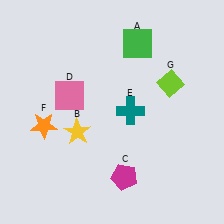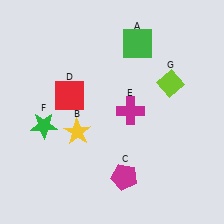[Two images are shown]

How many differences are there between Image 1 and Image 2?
There are 3 differences between the two images.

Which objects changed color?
D changed from pink to red. E changed from teal to magenta. F changed from orange to green.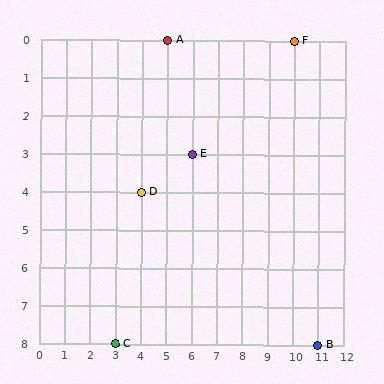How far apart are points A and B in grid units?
Points A and B are 6 columns and 8 rows apart (about 10.0 grid units diagonally).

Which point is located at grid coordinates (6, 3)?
Point E is at (6, 3).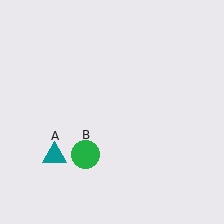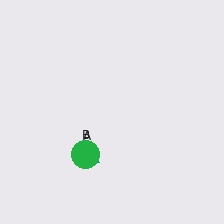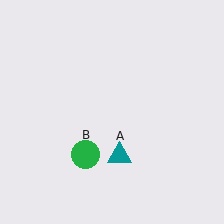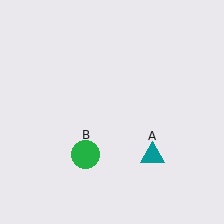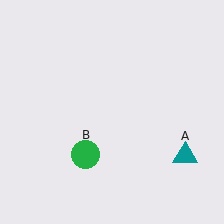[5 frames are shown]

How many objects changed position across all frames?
1 object changed position: teal triangle (object A).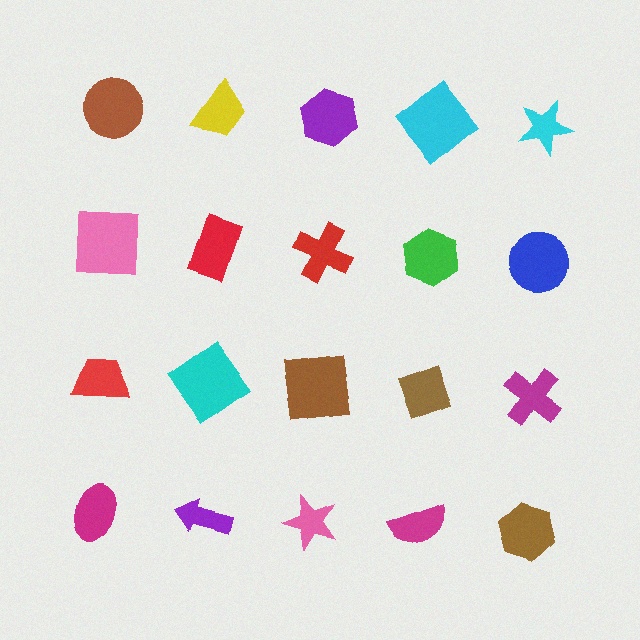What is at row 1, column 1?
A brown circle.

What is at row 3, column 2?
A cyan diamond.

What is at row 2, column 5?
A blue circle.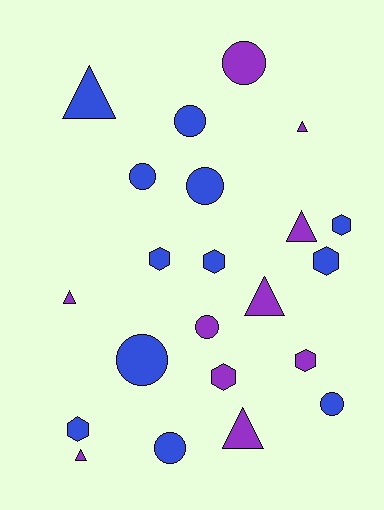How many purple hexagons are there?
There are 2 purple hexagons.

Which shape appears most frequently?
Circle, with 8 objects.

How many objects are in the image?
There are 22 objects.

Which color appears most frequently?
Blue, with 12 objects.